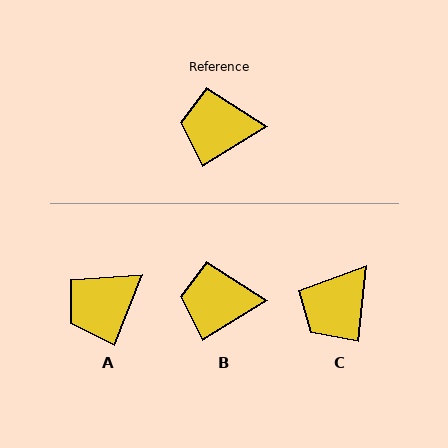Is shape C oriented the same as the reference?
No, it is off by about 53 degrees.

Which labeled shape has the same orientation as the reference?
B.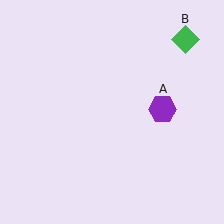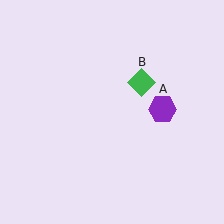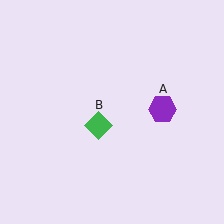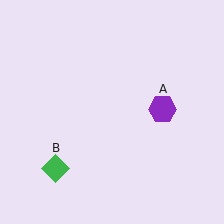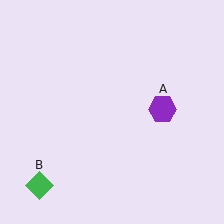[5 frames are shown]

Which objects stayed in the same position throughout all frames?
Purple hexagon (object A) remained stationary.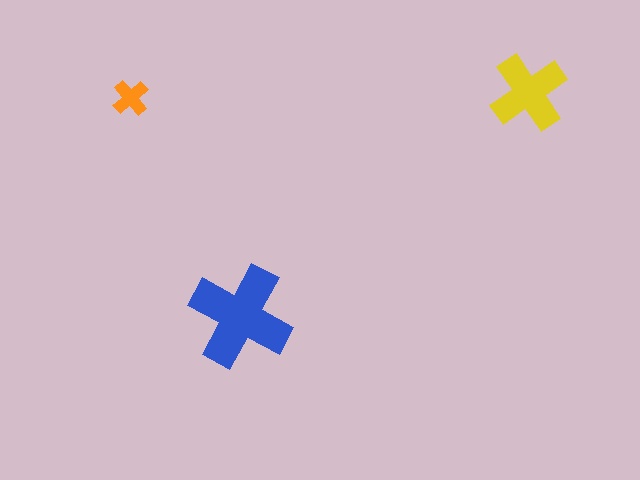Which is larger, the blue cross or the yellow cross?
The blue one.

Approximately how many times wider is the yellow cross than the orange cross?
About 2 times wider.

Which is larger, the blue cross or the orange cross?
The blue one.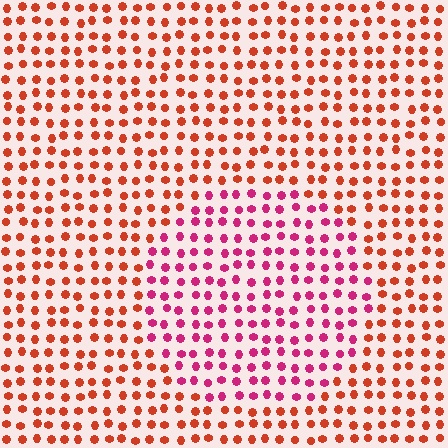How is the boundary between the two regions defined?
The boundary is defined purely by a slight shift in hue (about 41 degrees). Spacing, size, and orientation are identical on both sides.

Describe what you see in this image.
The image is filled with small red elements in a uniform arrangement. A circle-shaped region is visible where the elements are tinted to a slightly different hue, forming a subtle color boundary.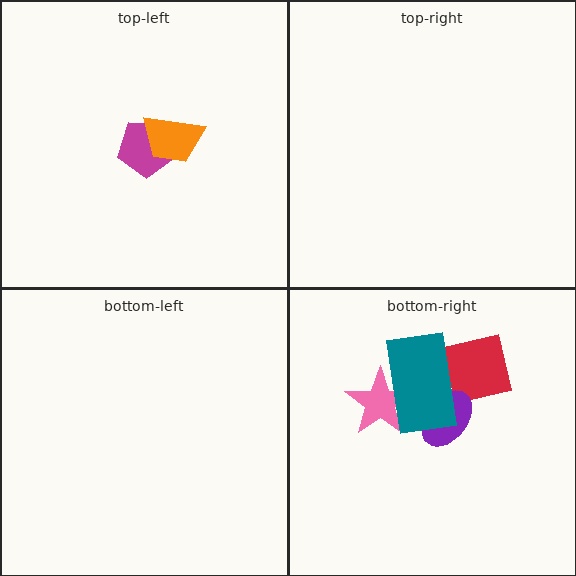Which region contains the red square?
The bottom-right region.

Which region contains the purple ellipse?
The bottom-right region.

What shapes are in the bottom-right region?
The red square, the purple ellipse, the pink star, the teal rectangle.